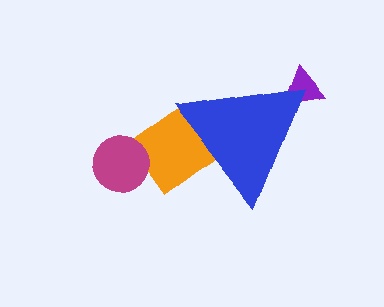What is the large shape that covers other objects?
A blue triangle.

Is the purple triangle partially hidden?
Yes, the purple triangle is partially hidden behind the blue triangle.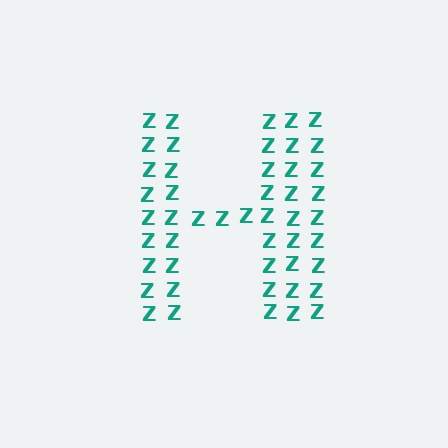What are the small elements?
The small elements are letter Z's.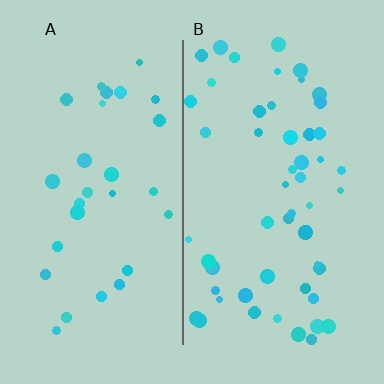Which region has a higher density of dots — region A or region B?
B (the right).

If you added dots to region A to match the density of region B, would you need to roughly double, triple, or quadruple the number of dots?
Approximately double.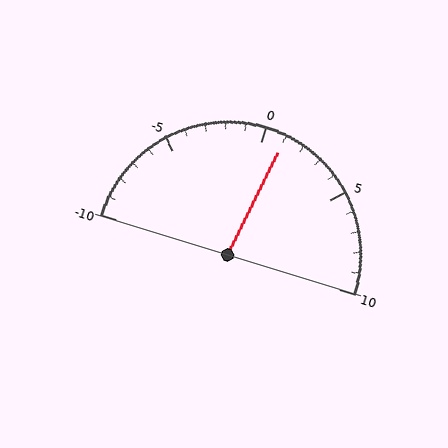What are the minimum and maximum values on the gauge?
The gauge ranges from -10 to 10.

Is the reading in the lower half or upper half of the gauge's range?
The reading is in the upper half of the range (-10 to 10).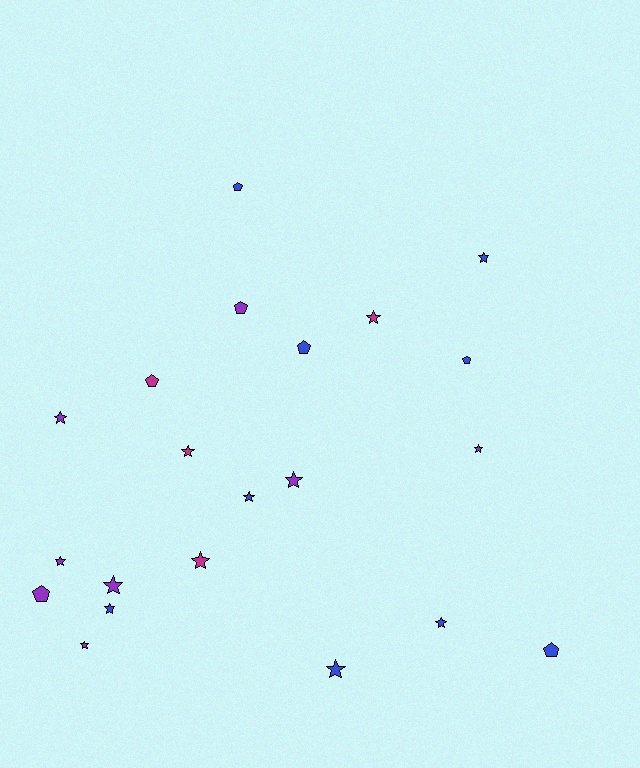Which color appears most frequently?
Blue, with 9 objects.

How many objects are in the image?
There are 21 objects.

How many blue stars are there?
There are 5 blue stars.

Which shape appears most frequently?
Star, with 14 objects.